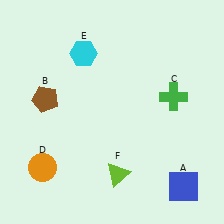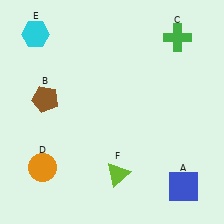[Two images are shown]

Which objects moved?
The objects that moved are: the green cross (C), the cyan hexagon (E).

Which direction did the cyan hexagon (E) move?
The cyan hexagon (E) moved left.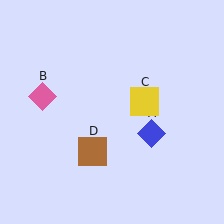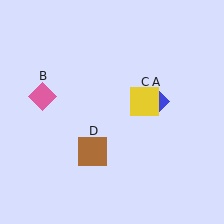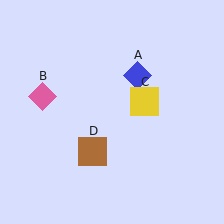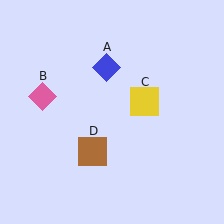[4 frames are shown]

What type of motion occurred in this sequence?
The blue diamond (object A) rotated counterclockwise around the center of the scene.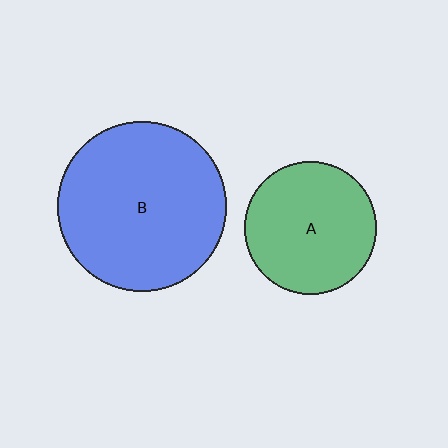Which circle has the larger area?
Circle B (blue).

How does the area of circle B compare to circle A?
Approximately 1.6 times.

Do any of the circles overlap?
No, none of the circles overlap.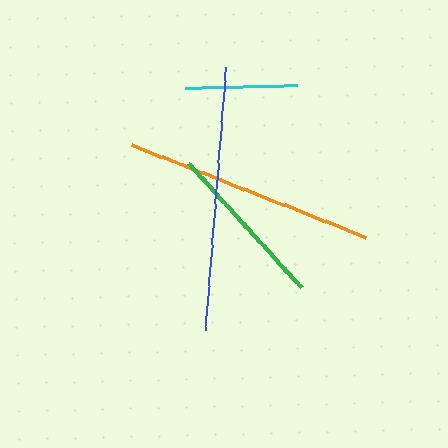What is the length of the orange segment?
The orange segment is approximately 252 pixels long.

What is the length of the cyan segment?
The cyan segment is approximately 112 pixels long.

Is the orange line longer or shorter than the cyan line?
The orange line is longer than the cyan line.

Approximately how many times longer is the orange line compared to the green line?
The orange line is approximately 1.5 times the length of the green line.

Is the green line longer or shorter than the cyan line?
The green line is longer than the cyan line.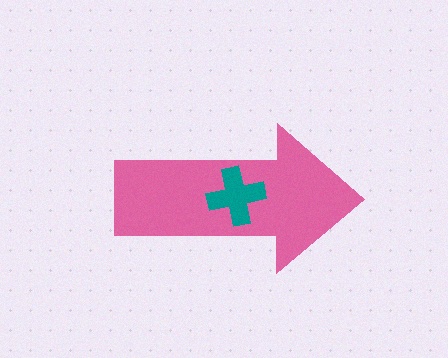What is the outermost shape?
The pink arrow.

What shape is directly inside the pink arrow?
The teal cross.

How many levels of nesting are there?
2.